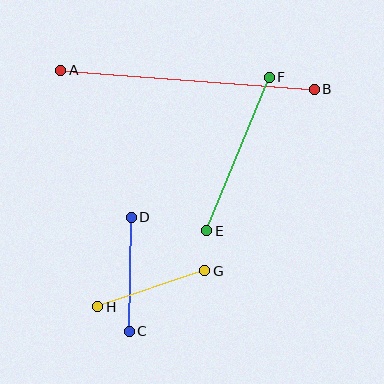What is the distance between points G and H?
The distance is approximately 113 pixels.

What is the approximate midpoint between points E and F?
The midpoint is at approximately (238, 154) pixels.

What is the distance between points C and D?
The distance is approximately 114 pixels.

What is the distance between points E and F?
The distance is approximately 166 pixels.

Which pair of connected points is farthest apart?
Points A and B are farthest apart.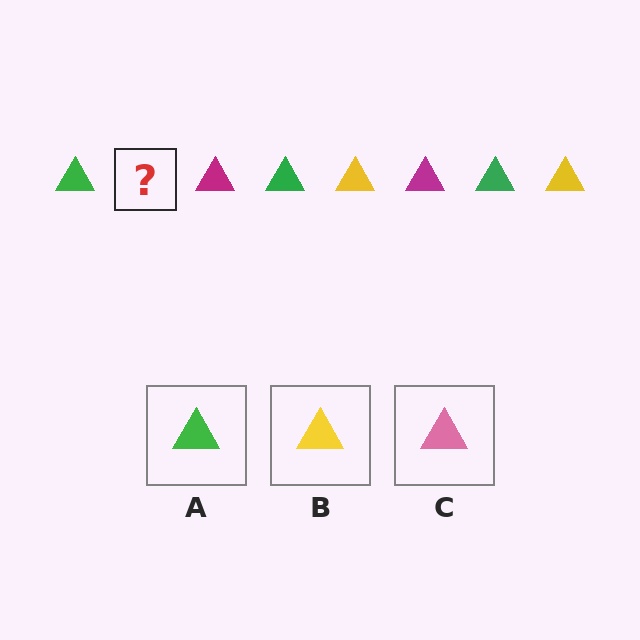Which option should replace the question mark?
Option B.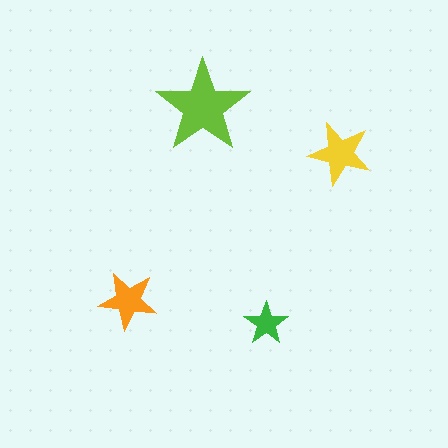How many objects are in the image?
There are 4 objects in the image.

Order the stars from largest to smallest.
the lime one, the yellow one, the orange one, the green one.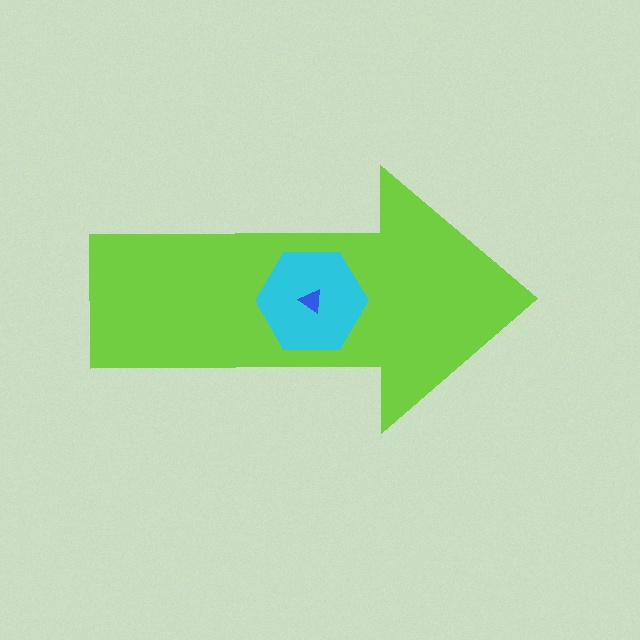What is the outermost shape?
The lime arrow.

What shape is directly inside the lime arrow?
The cyan hexagon.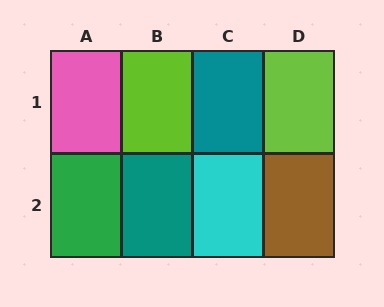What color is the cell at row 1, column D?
Lime.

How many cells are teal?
2 cells are teal.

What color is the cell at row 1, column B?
Lime.